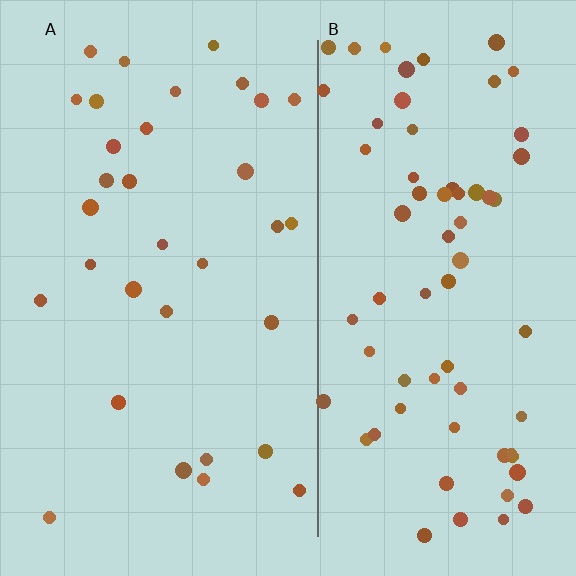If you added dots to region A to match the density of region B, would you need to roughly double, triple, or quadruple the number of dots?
Approximately double.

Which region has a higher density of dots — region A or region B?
B (the right).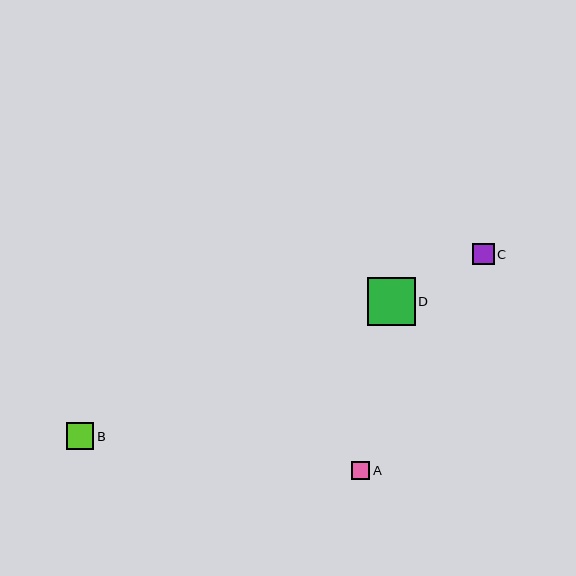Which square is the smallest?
Square A is the smallest with a size of approximately 18 pixels.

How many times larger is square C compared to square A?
Square C is approximately 1.2 times the size of square A.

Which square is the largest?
Square D is the largest with a size of approximately 48 pixels.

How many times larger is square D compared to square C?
Square D is approximately 2.2 times the size of square C.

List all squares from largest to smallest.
From largest to smallest: D, B, C, A.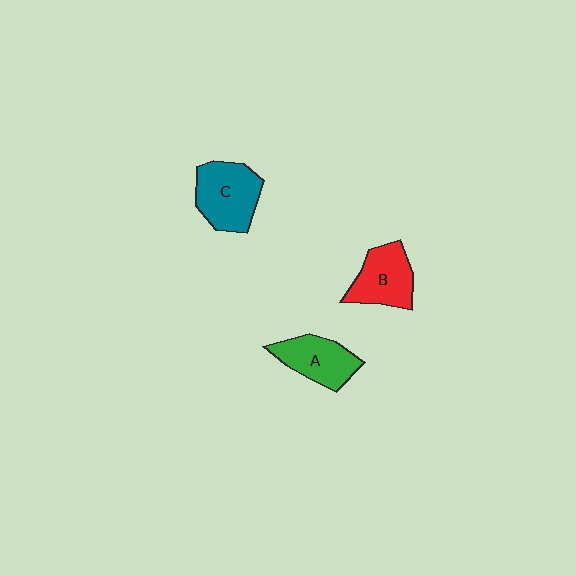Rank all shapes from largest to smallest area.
From largest to smallest: C (teal), B (red), A (green).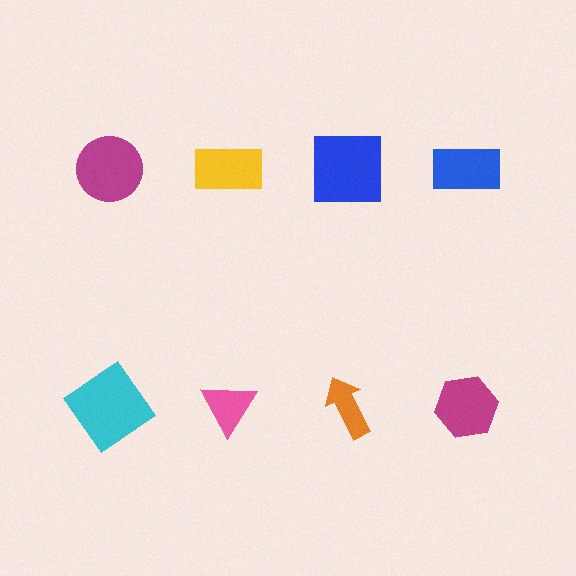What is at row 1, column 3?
A blue square.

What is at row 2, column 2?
A pink triangle.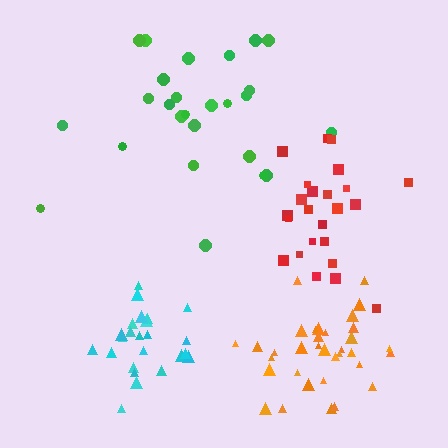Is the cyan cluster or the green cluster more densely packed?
Cyan.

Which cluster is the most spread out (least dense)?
Green.